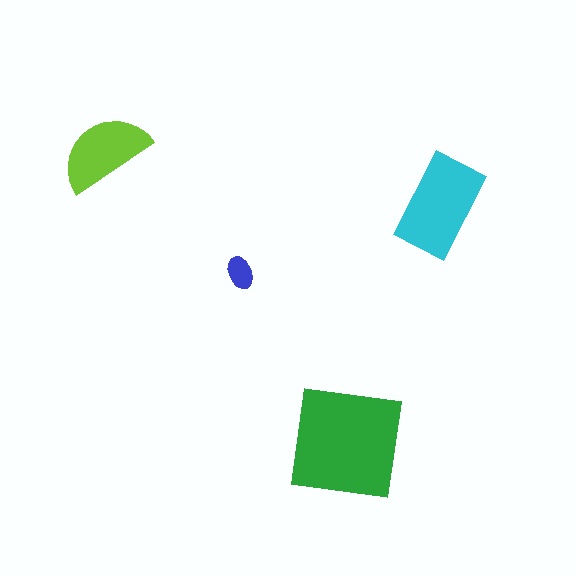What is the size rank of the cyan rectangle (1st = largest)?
2nd.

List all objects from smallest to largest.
The blue ellipse, the lime semicircle, the cyan rectangle, the green square.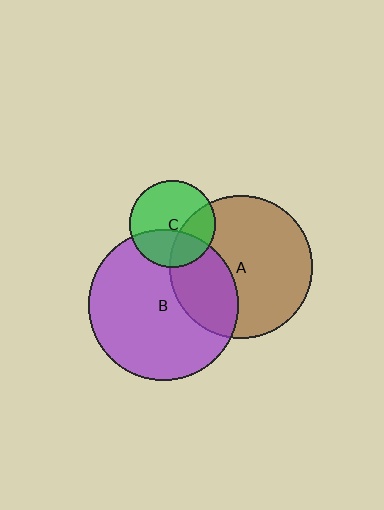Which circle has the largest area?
Circle B (purple).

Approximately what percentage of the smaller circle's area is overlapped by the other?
Approximately 30%.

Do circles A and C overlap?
Yes.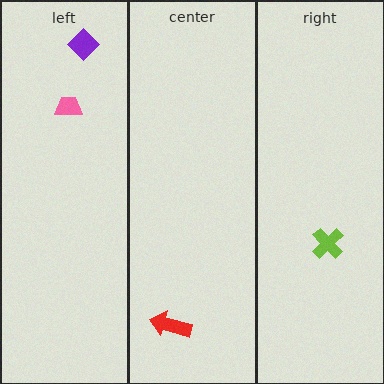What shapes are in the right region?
The lime cross.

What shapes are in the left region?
The purple diamond, the pink trapezoid.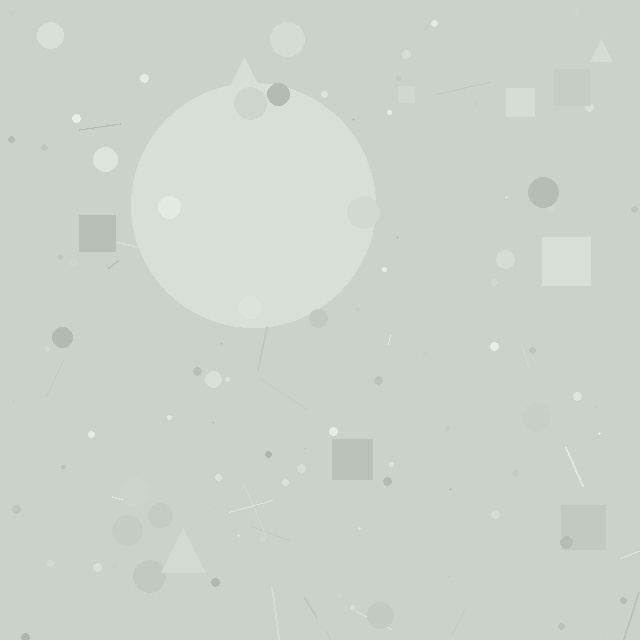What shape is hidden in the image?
A circle is hidden in the image.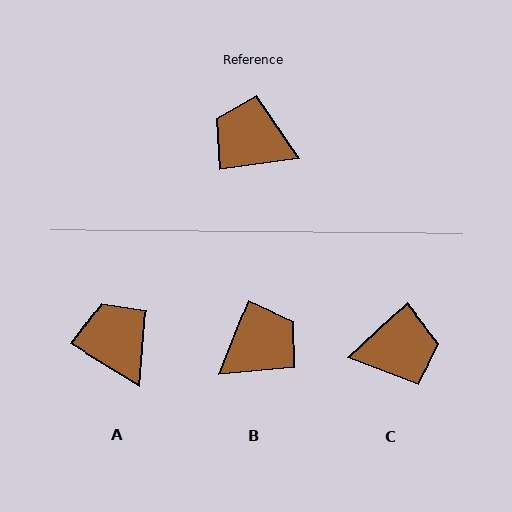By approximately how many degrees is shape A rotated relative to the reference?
Approximately 38 degrees clockwise.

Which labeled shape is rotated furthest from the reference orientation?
C, about 145 degrees away.